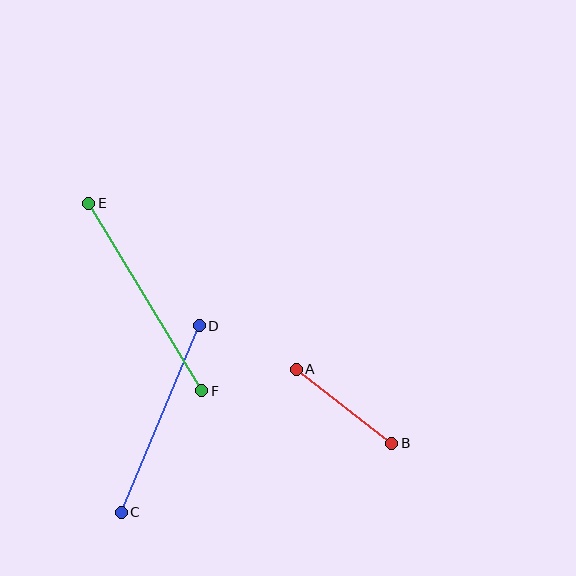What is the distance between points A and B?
The distance is approximately 121 pixels.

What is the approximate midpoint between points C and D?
The midpoint is at approximately (160, 419) pixels.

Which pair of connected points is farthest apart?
Points E and F are farthest apart.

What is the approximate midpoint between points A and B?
The midpoint is at approximately (344, 406) pixels.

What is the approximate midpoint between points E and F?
The midpoint is at approximately (145, 297) pixels.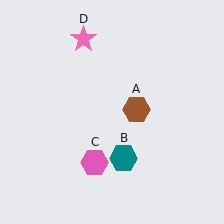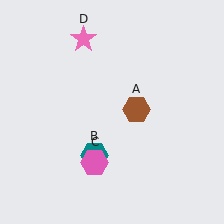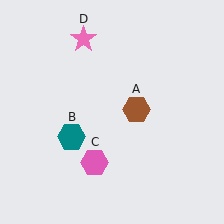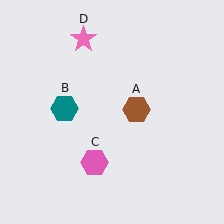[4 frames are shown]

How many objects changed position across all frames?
1 object changed position: teal hexagon (object B).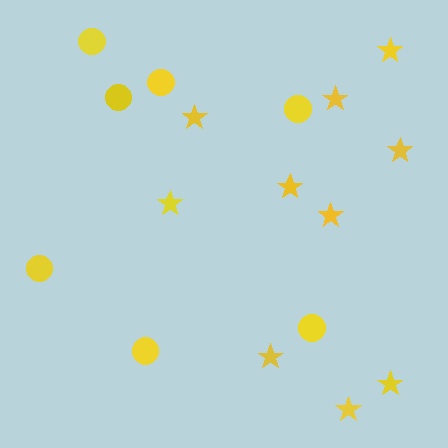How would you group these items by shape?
There are 2 groups: one group of stars (10) and one group of circles (7).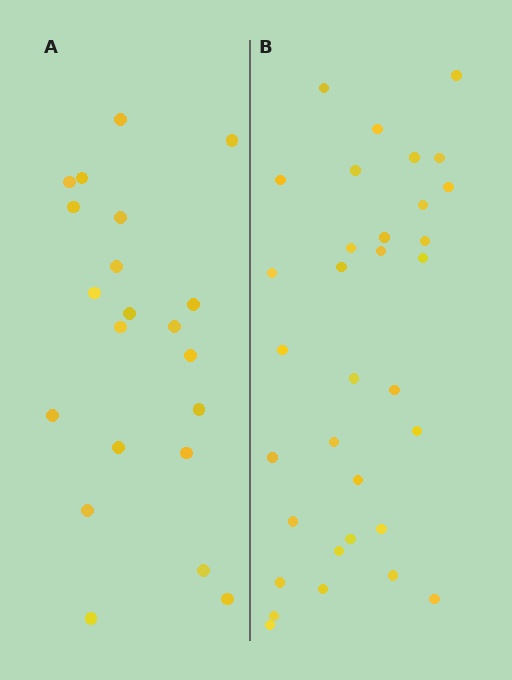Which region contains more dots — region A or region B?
Region B (the right region) has more dots.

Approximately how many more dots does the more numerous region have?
Region B has roughly 12 or so more dots than region A.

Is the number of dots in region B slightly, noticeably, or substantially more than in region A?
Region B has substantially more. The ratio is roughly 1.6 to 1.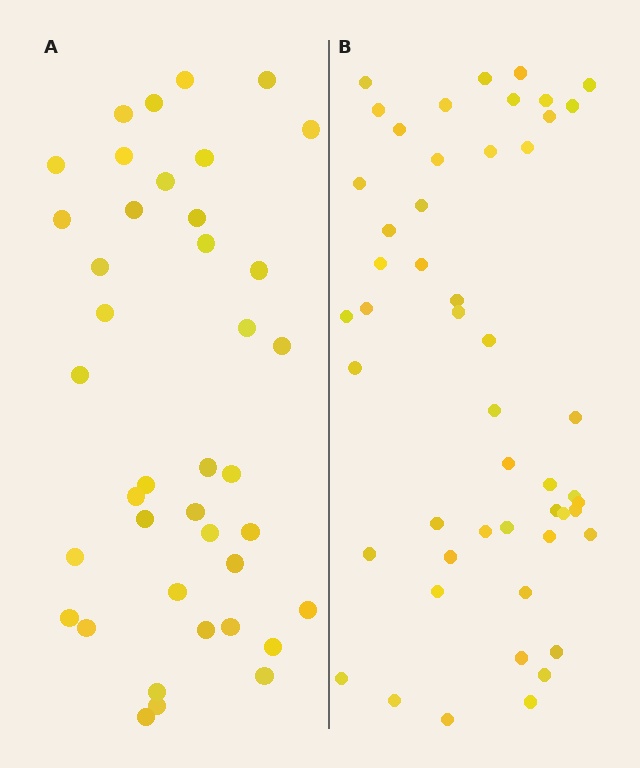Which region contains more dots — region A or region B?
Region B (the right region) has more dots.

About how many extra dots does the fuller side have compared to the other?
Region B has roughly 10 or so more dots than region A.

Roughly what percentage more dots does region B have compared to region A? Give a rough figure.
About 25% more.